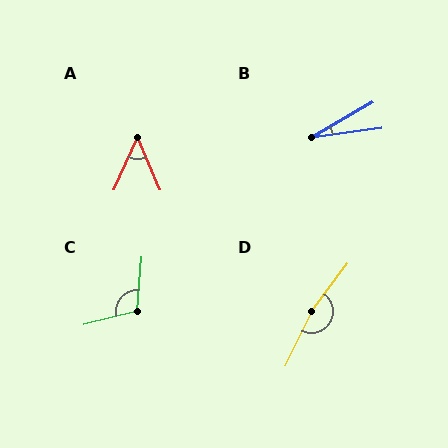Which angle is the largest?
D, at approximately 169 degrees.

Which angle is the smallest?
B, at approximately 22 degrees.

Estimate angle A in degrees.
Approximately 47 degrees.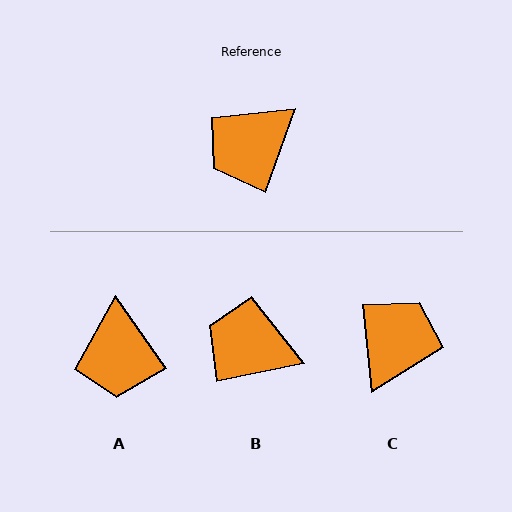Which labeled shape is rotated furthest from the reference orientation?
C, about 154 degrees away.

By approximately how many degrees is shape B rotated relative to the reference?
Approximately 58 degrees clockwise.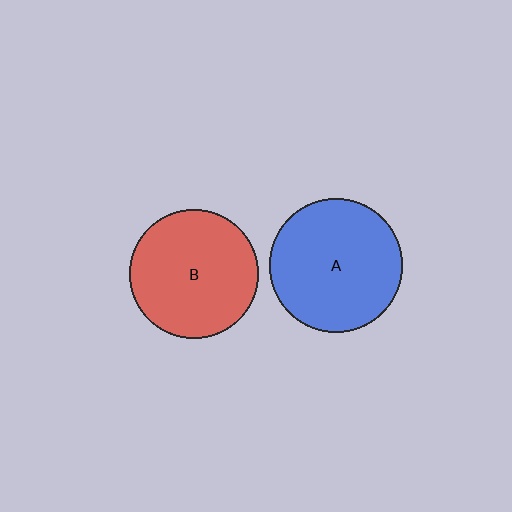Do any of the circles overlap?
No, none of the circles overlap.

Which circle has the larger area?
Circle A (blue).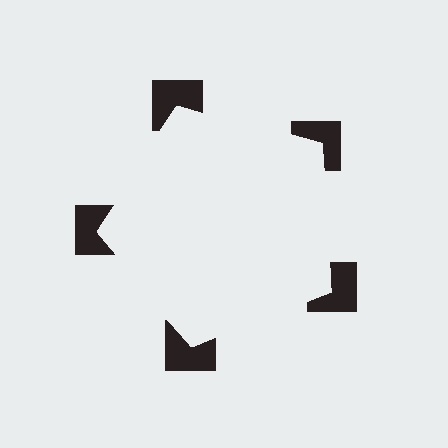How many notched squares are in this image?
There are 5 — one at each vertex of the illusory pentagon.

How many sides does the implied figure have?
5 sides.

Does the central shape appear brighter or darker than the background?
It typically appears slightly brighter than the background, even though no actual brightness change is drawn.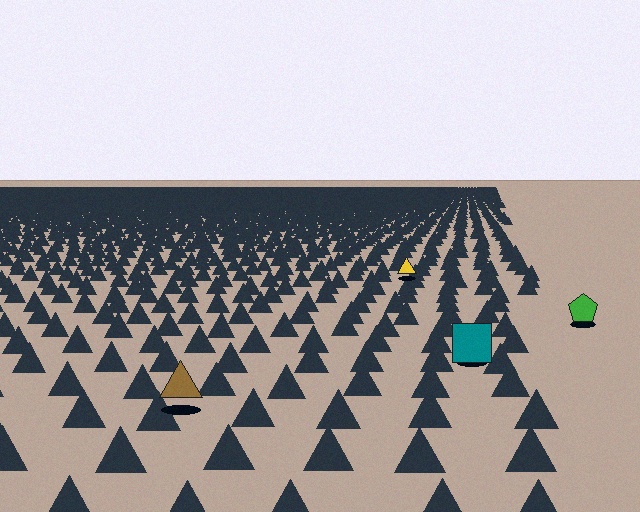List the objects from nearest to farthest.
From nearest to farthest: the brown triangle, the teal square, the green pentagon, the yellow triangle.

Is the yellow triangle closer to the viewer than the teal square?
No. The teal square is closer — you can tell from the texture gradient: the ground texture is coarser near it.